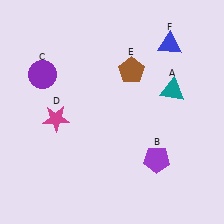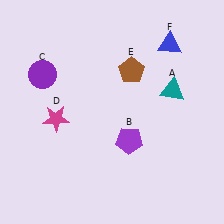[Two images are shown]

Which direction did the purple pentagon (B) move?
The purple pentagon (B) moved left.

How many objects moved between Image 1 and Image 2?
1 object moved between the two images.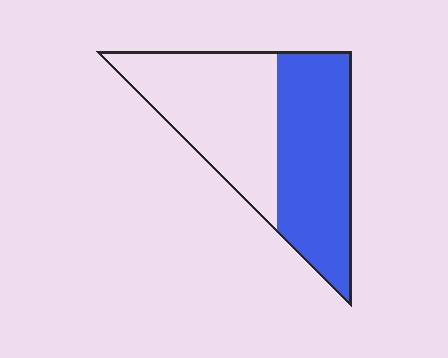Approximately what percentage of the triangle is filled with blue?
Approximately 50%.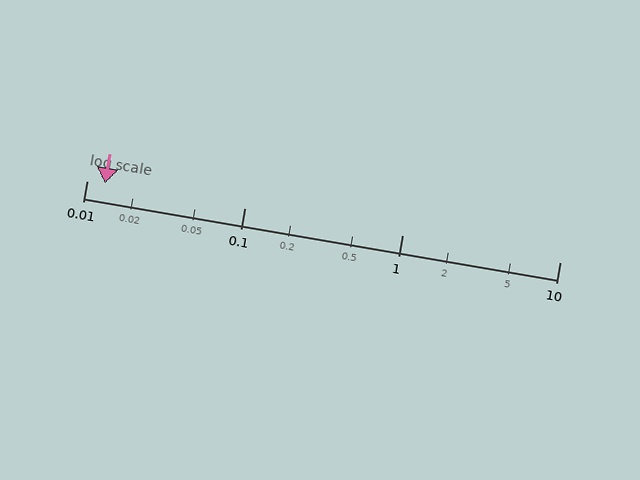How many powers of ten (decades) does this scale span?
The scale spans 3 decades, from 0.01 to 10.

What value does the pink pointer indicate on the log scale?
The pointer indicates approximately 0.013.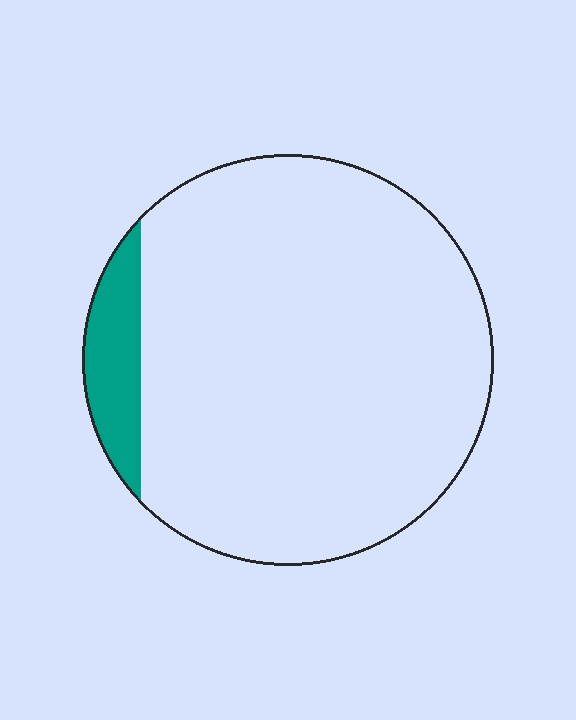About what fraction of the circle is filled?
About one tenth (1/10).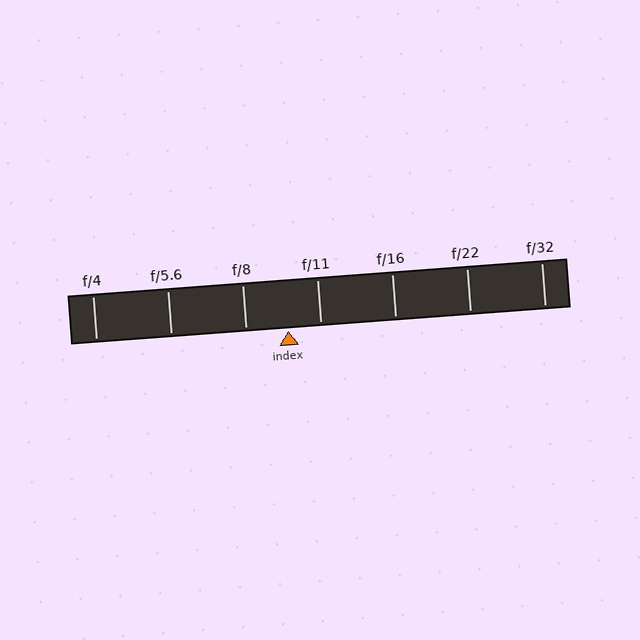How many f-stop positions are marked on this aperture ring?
There are 7 f-stop positions marked.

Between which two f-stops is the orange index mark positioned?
The index mark is between f/8 and f/11.